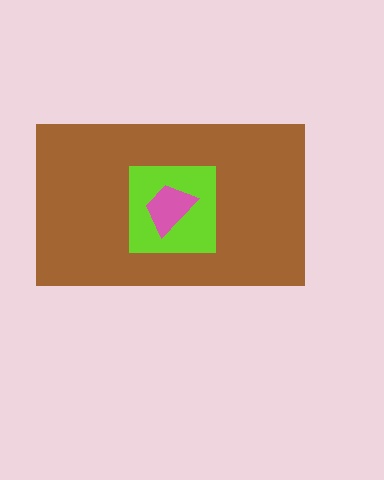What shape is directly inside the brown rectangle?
The lime square.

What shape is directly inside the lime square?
The pink trapezoid.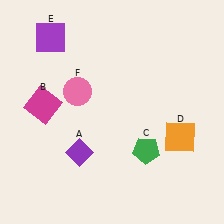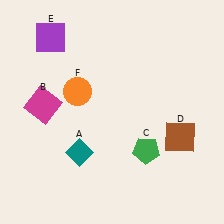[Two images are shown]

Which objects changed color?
A changed from purple to teal. D changed from orange to brown. F changed from pink to orange.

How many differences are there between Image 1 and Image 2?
There are 3 differences between the two images.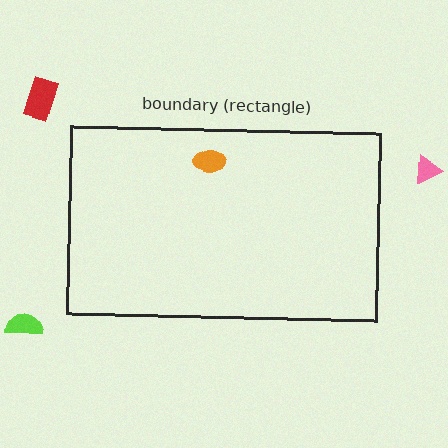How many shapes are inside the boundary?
1 inside, 3 outside.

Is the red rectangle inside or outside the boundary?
Outside.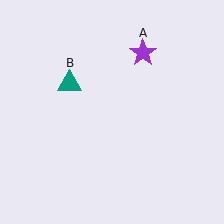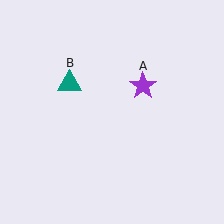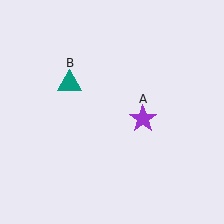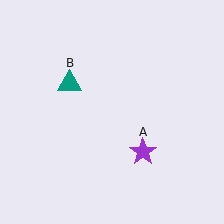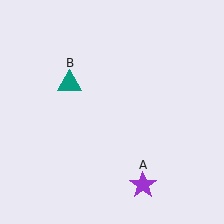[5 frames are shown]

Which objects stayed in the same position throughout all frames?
Teal triangle (object B) remained stationary.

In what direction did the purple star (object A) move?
The purple star (object A) moved down.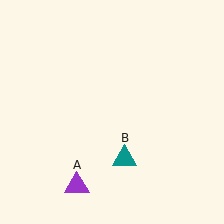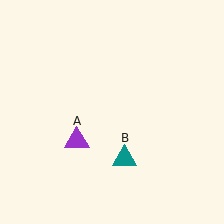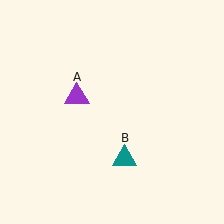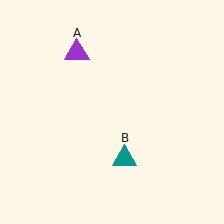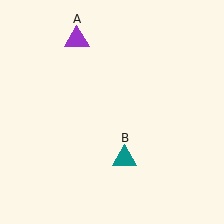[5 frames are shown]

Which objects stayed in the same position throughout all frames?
Teal triangle (object B) remained stationary.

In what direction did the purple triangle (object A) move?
The purple triangle (object A) moved up.